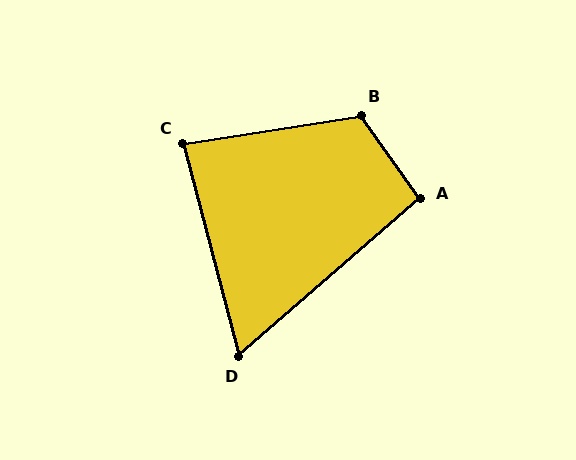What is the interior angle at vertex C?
Approximately 84 degrees (acute).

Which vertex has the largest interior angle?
B, at approximately 116 degrees.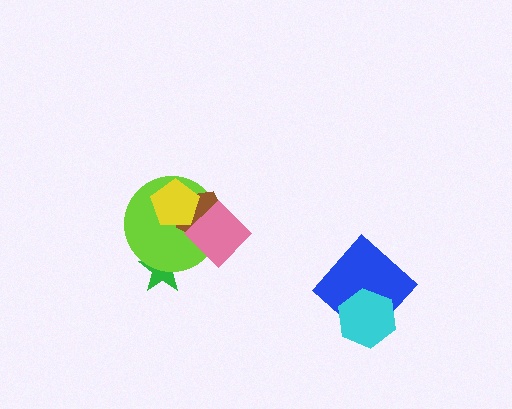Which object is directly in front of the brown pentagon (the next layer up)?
The yellow pentagon is directly in front of the brown pentagon.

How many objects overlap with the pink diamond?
3 objects overlap with the pink diamond.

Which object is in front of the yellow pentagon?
The pink diamond is in front of the yellow pentagon.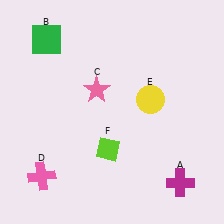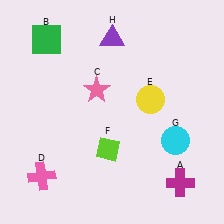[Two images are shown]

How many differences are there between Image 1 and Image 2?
There are 2 differences between the two images.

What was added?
A cyan circle (G), a purple triangle (H) were added in Image 2.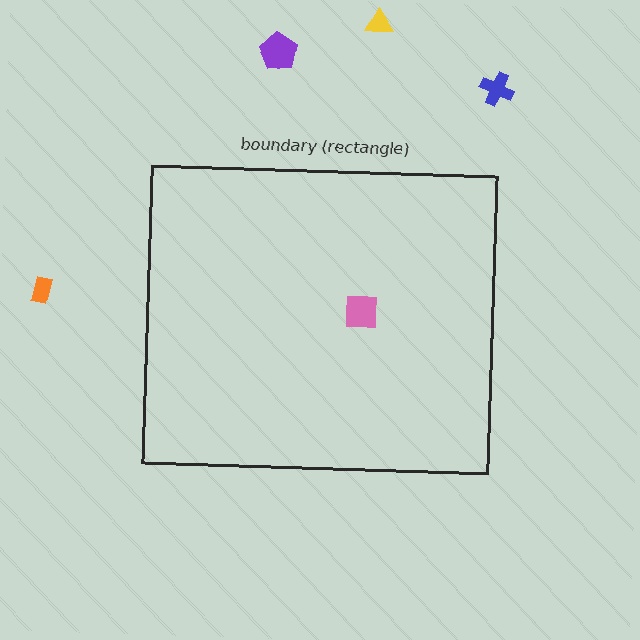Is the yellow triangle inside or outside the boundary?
Outside.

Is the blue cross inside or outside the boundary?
Outside.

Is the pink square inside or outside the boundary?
Inside.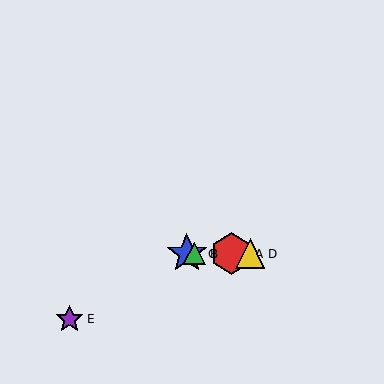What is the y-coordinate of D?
Object D is at y≈254.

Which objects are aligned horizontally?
Objects A, B, C, D are aligned horizontally.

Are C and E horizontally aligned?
No, C is at y≈254 and E is at y≈319.